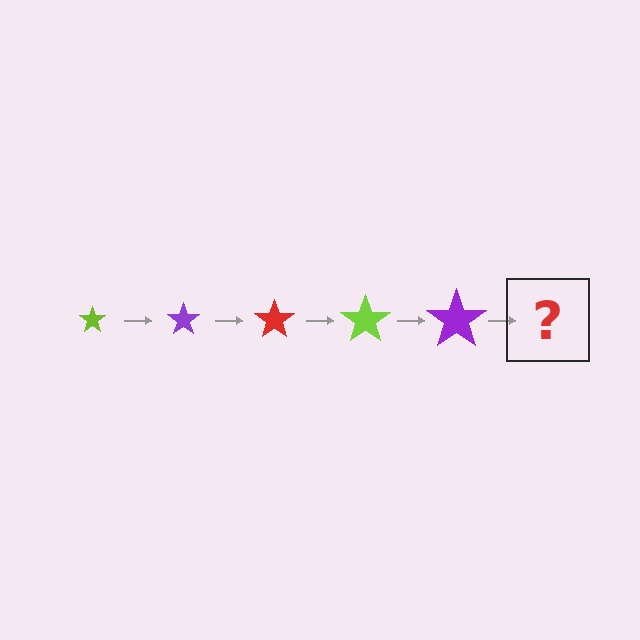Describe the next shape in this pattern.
It should be a red star, larger than the previous one.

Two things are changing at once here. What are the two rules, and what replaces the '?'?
The two rules are that the star grows larger each step and the color cycles through lime, purple, and red. The '?' should be a red star, larger than the previous one.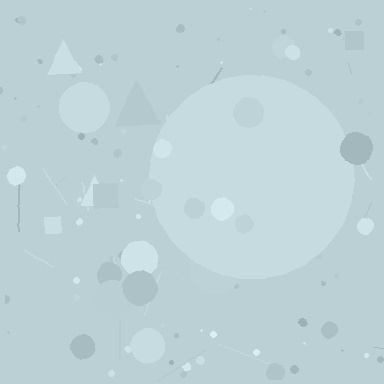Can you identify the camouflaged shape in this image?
The camouflaged shape is a circle.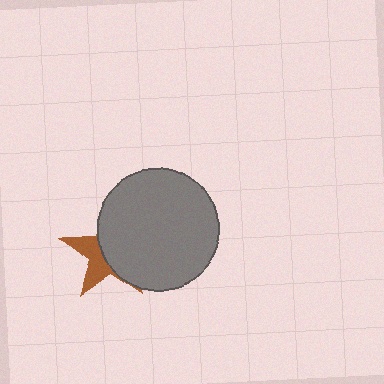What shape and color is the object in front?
The object in front is a gray circle.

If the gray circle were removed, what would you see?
You would see the complete brown star.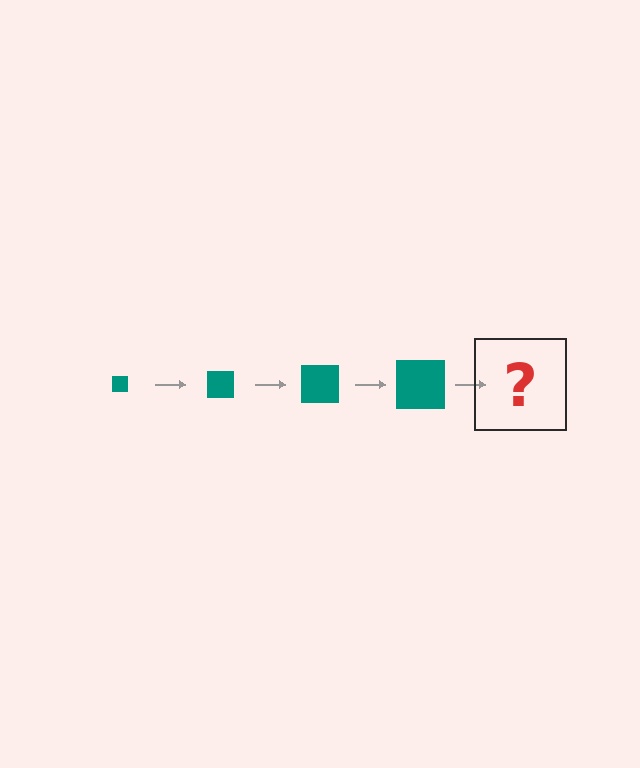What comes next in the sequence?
The next element should be a teal square, larger than the previous one.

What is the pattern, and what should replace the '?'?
The pattern is that the square gets progressively larger each step. The '?' should be a teal square, larger than the previous one.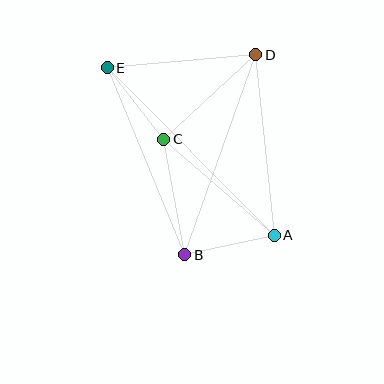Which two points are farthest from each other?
Points A and E are farthest from each other.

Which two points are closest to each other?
Points C and E are closest to each other.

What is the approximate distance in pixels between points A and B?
The distance between A and B is approximately 92 pixels.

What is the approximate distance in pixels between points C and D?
The distance between C and D is approximately 125 pixels.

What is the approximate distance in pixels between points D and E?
The distance between D and E is approximately 149 pixels.